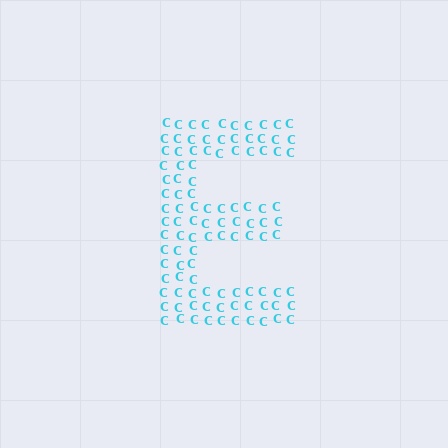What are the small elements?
The small elements are letter C's.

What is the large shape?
The large shape is the letter E.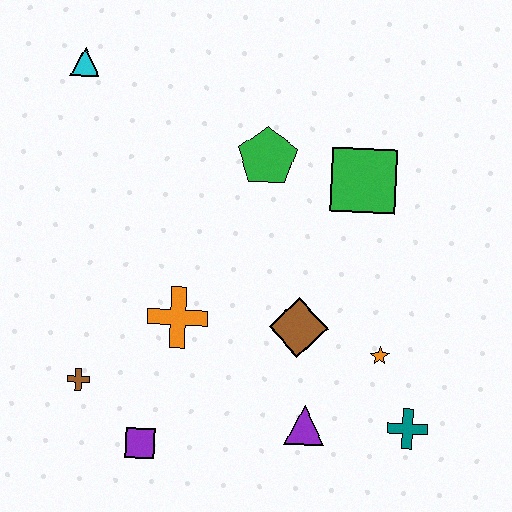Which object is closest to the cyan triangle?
The green pentagon is closest to the cyan triangle.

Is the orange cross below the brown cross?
No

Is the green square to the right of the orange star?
No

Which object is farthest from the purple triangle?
The cyan triangle is farthest from the purple triangle.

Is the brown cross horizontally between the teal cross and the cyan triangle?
Yes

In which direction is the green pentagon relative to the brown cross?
The green pentagon is above the brown cross.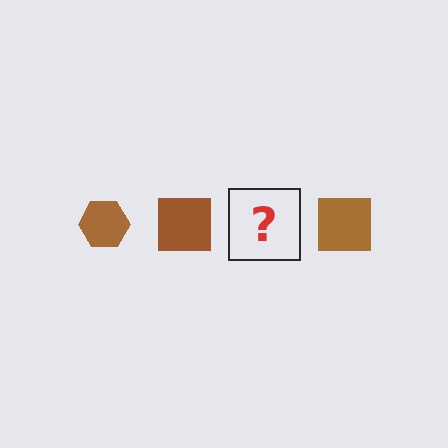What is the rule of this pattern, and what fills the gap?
The rule is that the pattern cycles through hexagon, square shapes in brown. The gap should be filled with a brown hexagon.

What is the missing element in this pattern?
The missing element is a brown hexagon.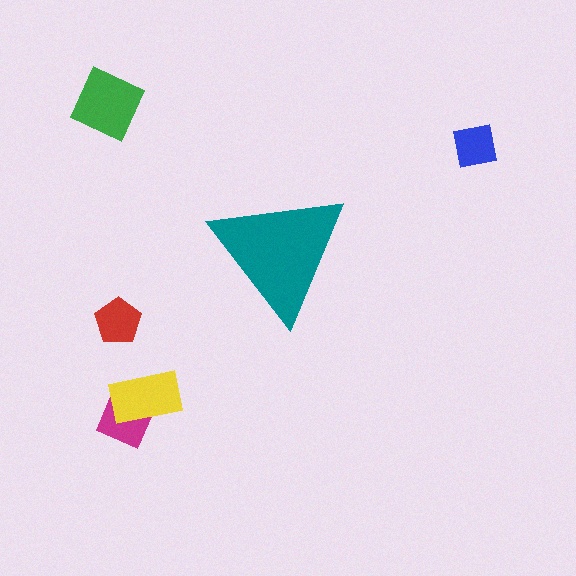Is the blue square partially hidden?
No, the blue square is fully visible.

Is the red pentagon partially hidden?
No, the red pentagon is fully visible.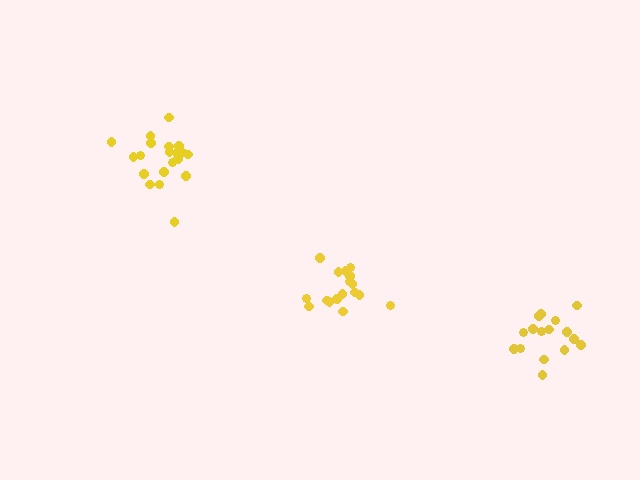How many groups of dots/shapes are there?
There are 3 groups.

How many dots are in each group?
Group 1: 17 dots, Group 2: 16 dots, Group 3: 20 dots (53 total).